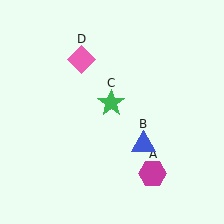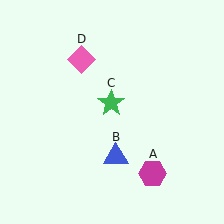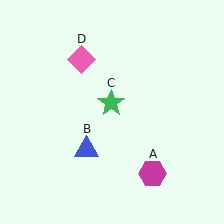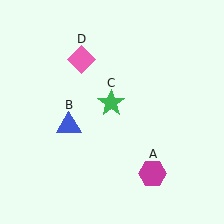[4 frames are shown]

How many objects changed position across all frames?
1 object changed position: blue triangle (object B).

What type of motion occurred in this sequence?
The blue triangle (object B) rotated clockwise around the center of the scene.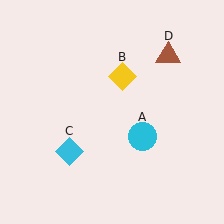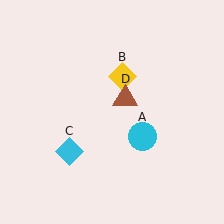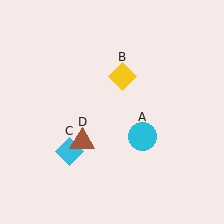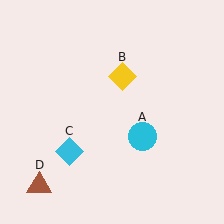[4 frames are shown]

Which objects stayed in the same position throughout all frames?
Cyan circle (object A) and yellow diamond (object B) and cyan diamond (object C) remained stationary.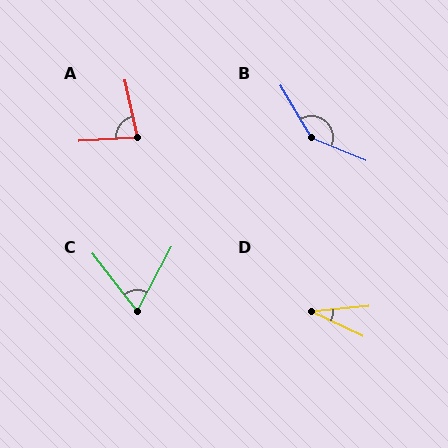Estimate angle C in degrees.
Approximately 66 degrees.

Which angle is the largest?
B, at approximately 143 degrees.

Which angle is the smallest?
D, at approximately 31 degrees.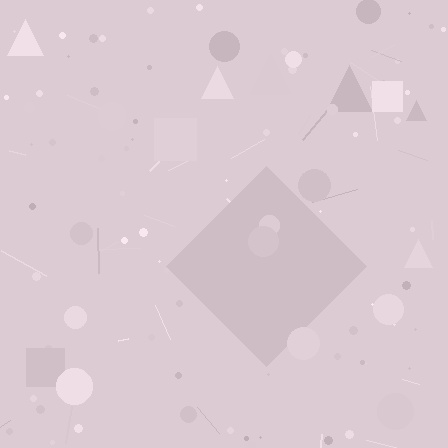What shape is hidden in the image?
A diamond is hidden in the image.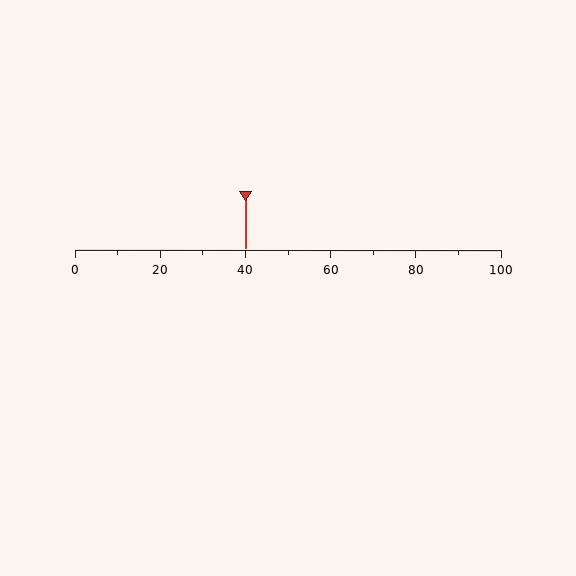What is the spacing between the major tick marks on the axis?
The major ticks are spaced 20 apart.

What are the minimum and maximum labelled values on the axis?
The axis runs from 0 to 100.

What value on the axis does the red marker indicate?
The marker indicates approximately 40.